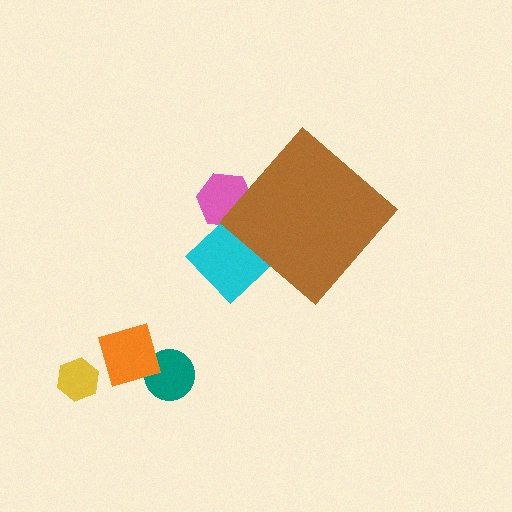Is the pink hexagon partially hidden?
Yes, the pink hexagon is partially hidden behind the brown diamond.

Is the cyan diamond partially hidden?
Yes, the cyan diamond is partially hidden behind the brown diamond.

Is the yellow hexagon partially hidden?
No, the yellow hexagon is fully visible.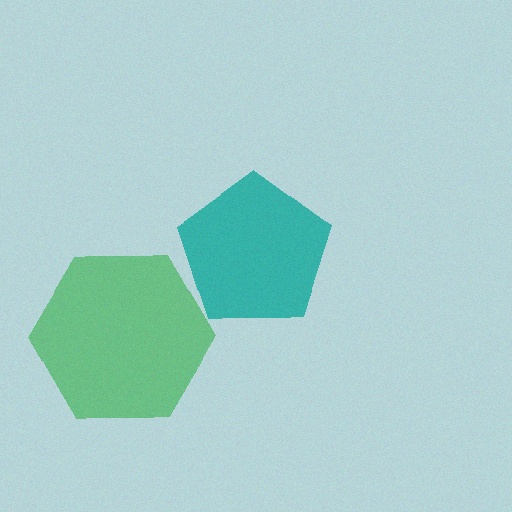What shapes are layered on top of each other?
The layered shapes are: a green hexagon, a teal pentagon.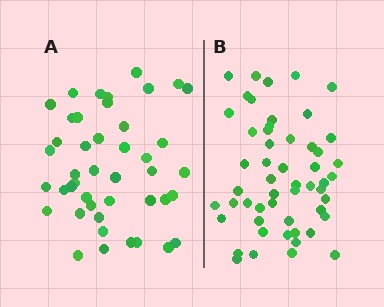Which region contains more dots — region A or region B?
Region B (the right region) has more dots.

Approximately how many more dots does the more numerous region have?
Region B has roughly 8 or so more dots than region A.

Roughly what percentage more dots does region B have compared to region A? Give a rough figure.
About 20% more.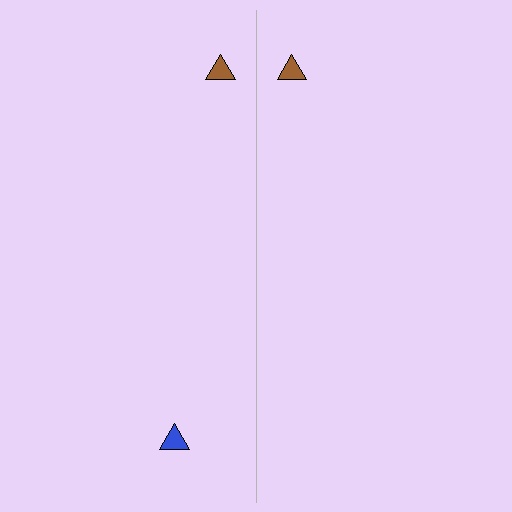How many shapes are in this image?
There are 3 shapes in this image.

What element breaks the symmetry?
A blue triangle is missing from the right side.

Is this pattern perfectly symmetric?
No, the pattern is not perfectly symmetric. A blue triangle is missing from the right side.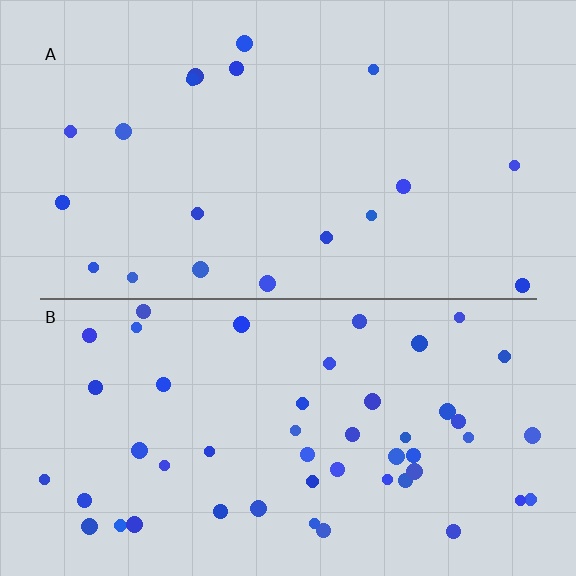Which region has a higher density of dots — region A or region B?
B (the bottom).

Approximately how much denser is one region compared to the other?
Approximately 2.6× — region B over region A.